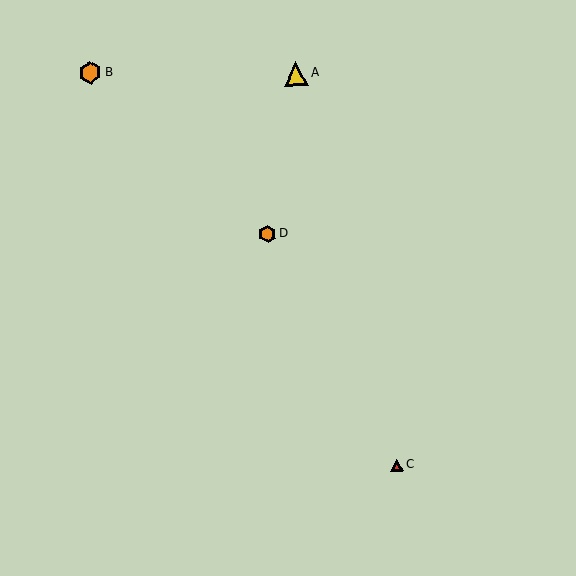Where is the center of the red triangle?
The center of the red triangle is at (397, 465).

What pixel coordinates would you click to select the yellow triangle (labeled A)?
Click at (296, 74) to select the yellow triangle A.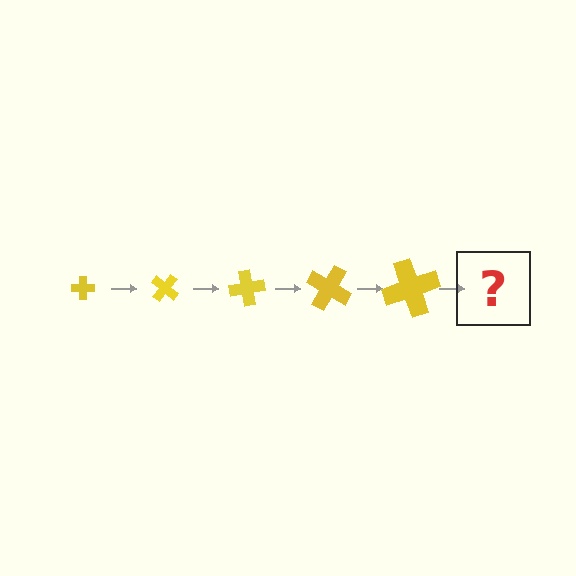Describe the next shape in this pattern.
It should be a cross, larger than the previous one and rotated 200 degrees from the start.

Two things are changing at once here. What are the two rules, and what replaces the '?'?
The two rules are that the cross grows larger each step and it rotates 40 degrees each step. The '?' should be a cross, larger than the previous one and rotated 200 degrees from the start.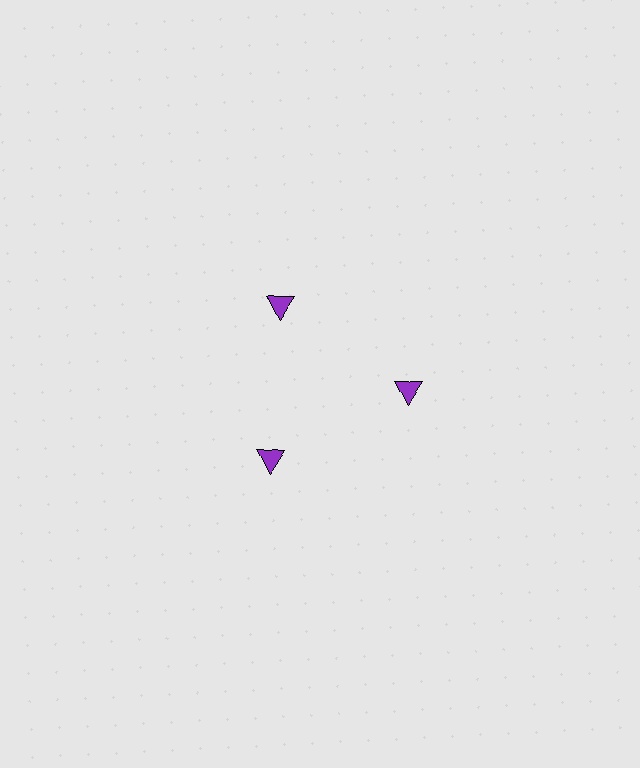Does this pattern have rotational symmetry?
Yes, this pattern has 3-fold rotational symmetry. It looks the same after rotating 120 degrees around the center.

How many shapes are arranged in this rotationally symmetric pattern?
There are 3 shapes, arranged in 3 groups of 1.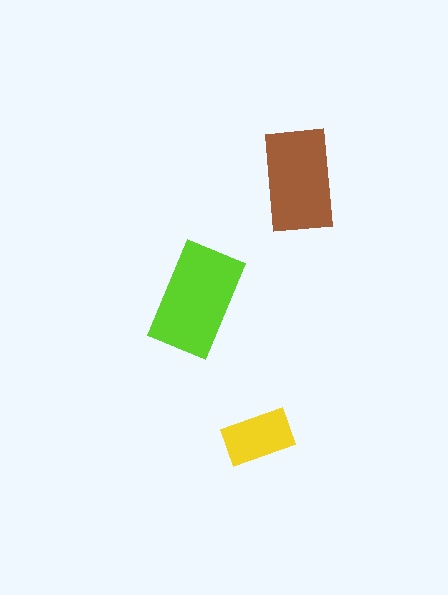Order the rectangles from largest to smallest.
the lime one, the brown one, the yellow one.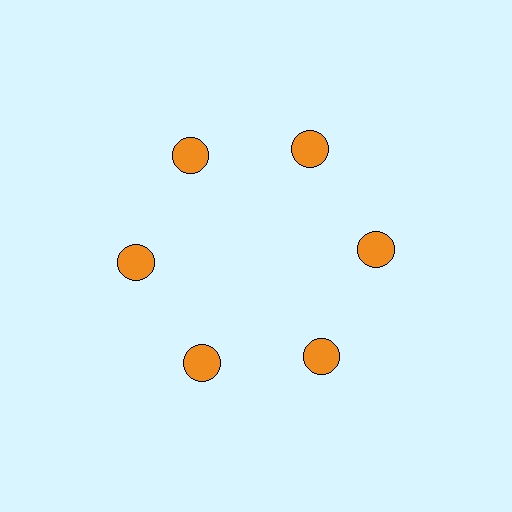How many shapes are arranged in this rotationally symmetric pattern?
There are 6 shapes, arranged in 6 groups of 1.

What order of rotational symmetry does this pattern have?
This pattern has 6-fold rotational symmetry.